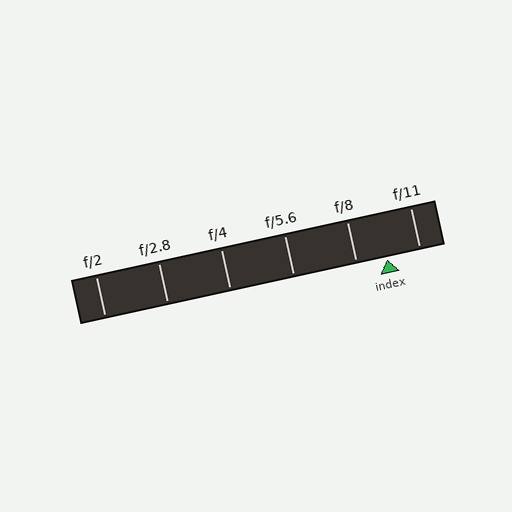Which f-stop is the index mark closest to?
The index mark is closest to f/8.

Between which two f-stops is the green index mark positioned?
The index mark is between f/8 and f/11.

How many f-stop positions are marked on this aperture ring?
There are 6 f-stop positions marked.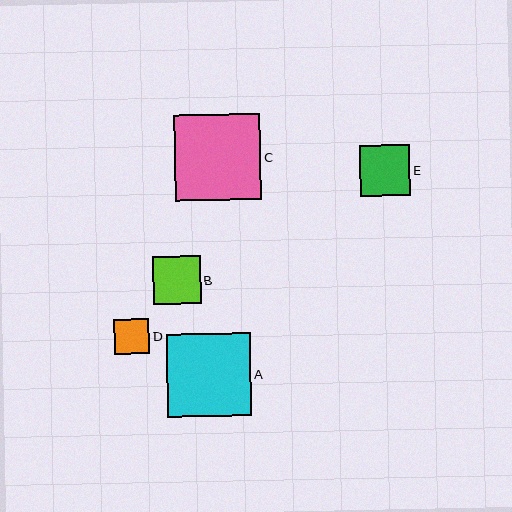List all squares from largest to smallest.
From largest to smallest: C, A, E, B, D.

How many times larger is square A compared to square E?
Square A is approximately 1.7 times the size of square E.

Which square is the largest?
Square C is the largest with a size of approximately 86 pixels.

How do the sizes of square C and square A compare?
Square C and square A are approximately the same size.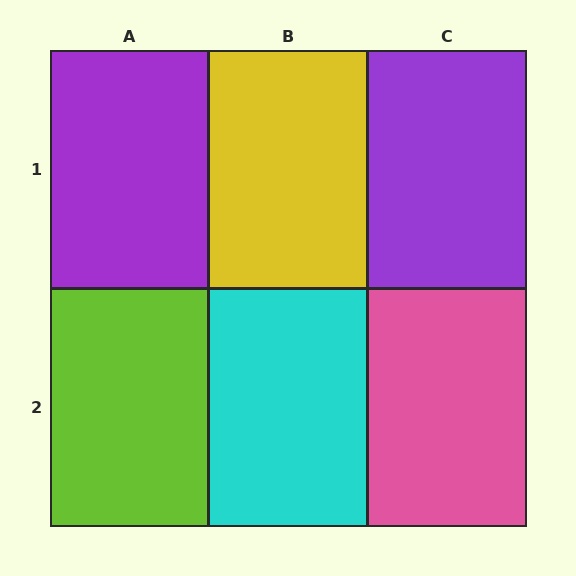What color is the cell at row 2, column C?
Pink.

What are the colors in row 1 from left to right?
Purple, yellow, purple.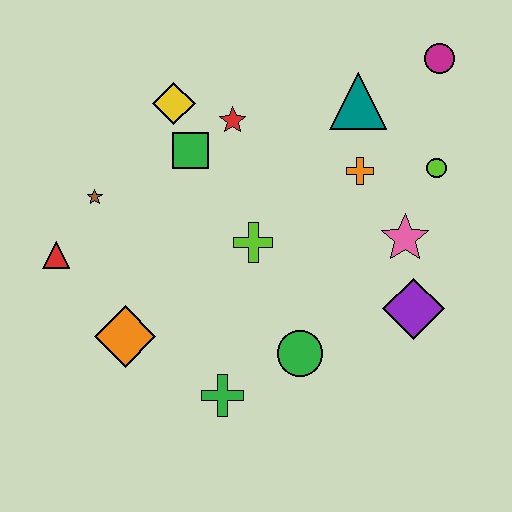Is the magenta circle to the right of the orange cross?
Yes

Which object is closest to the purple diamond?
The pink star is closest to the purple diamond.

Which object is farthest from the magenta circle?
The red triangle is farthest from the magenta circle.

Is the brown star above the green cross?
Yes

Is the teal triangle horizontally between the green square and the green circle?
No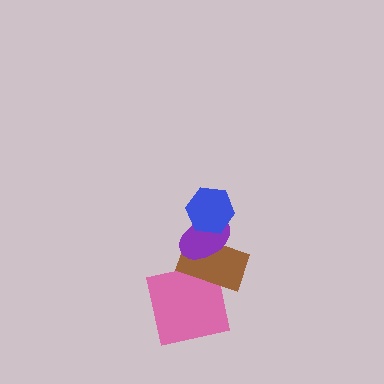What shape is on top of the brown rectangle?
The purple ellipse is on top of the brown rectangle.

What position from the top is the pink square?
The pink square is 4th from the top.